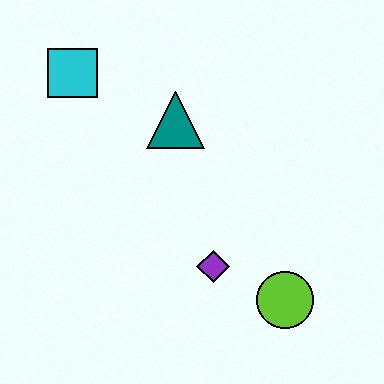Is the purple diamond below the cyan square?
Yes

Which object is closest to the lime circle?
The purple diamond is closest to the lime circle.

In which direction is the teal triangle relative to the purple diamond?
The teal triangle is above the purple diamond.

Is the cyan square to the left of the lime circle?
Yes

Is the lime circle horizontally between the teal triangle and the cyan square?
No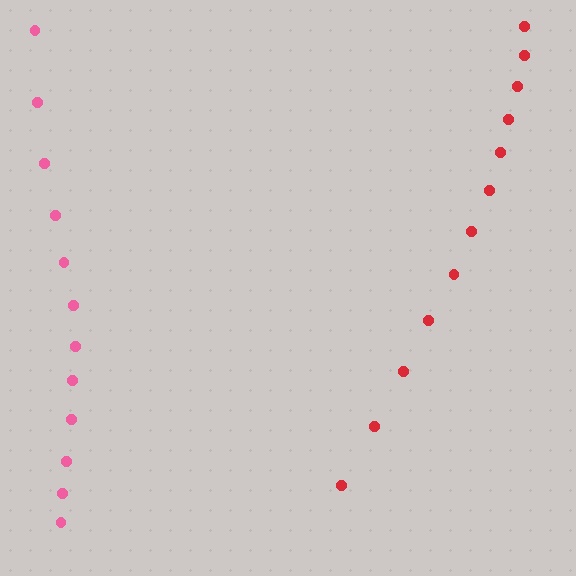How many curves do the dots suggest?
There are 2 distinct paths.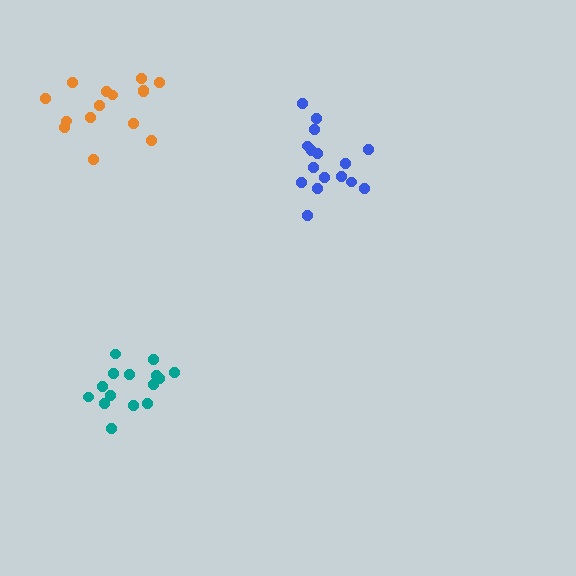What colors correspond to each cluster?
The clusters are colored: teal, blue, orange.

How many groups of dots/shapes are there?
There are 3 groups.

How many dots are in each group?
Group 1: 16 dots, Group 2: 16 dots, Group 3: 15 dots (47 total).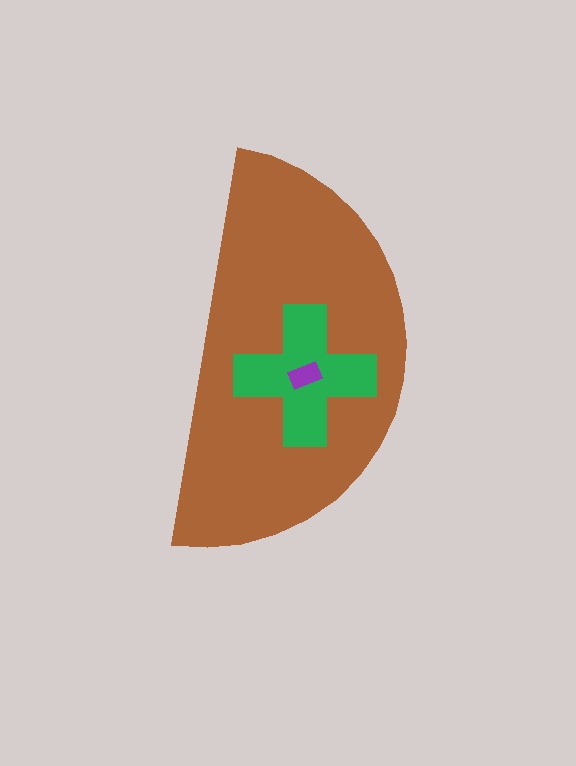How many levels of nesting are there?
3.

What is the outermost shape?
The brown semicircle.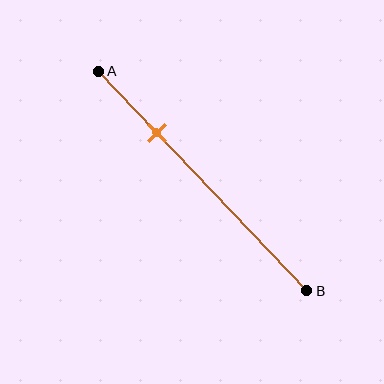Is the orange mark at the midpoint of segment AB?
No, the mark is at about 30% from A, not at the 50% midpoint.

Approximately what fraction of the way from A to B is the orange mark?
The orange mark is approximately 30% of the way from A to B.